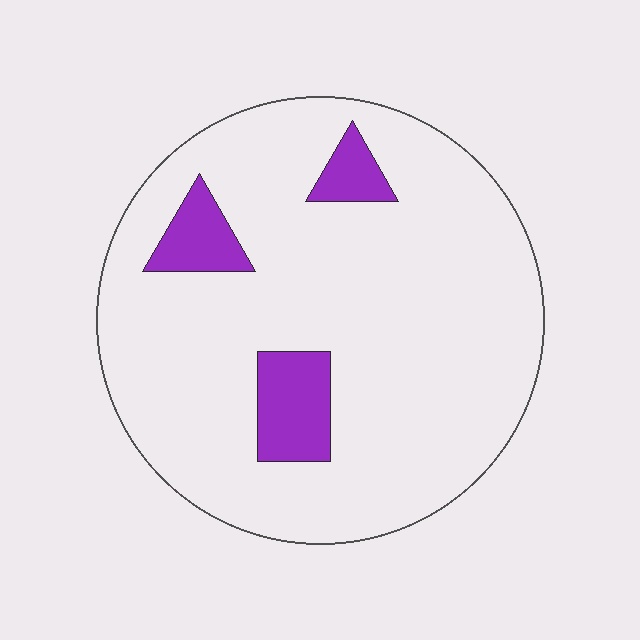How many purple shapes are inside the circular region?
3.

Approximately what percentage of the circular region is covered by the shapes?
Approximately 10%.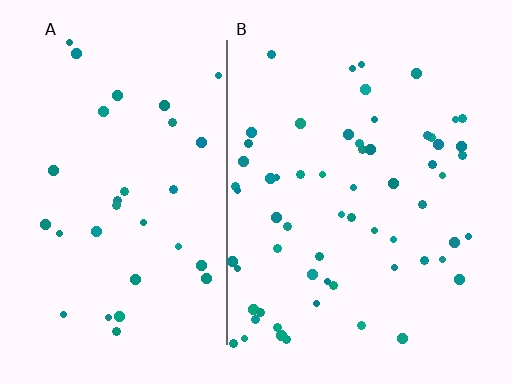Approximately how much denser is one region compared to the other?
Approximately 1.8× — region B over region A.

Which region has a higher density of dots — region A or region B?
B (the right).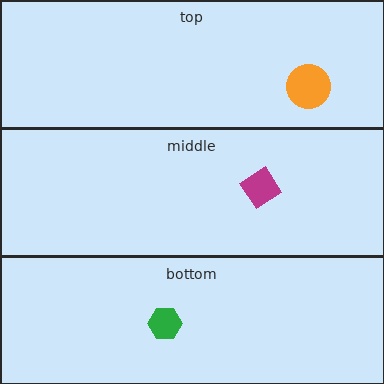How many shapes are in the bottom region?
1.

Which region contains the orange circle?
The top region.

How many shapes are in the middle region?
1.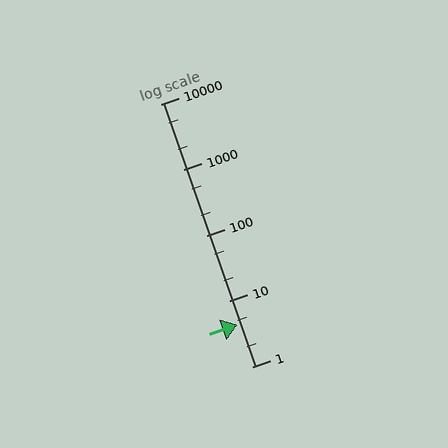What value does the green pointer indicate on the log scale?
The pointer indicates approximately 4.4.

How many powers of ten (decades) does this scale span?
The scale spans 4 decades, from 1 to 10000.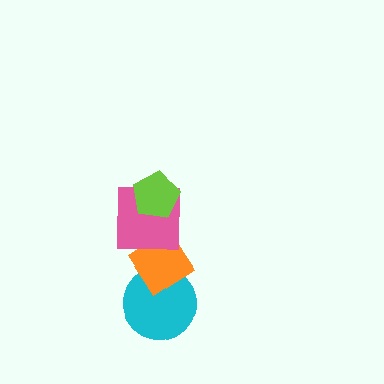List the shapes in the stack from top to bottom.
From top to bottom: the lime pentagon, the pink square, the orange diamond, the cyan circle.